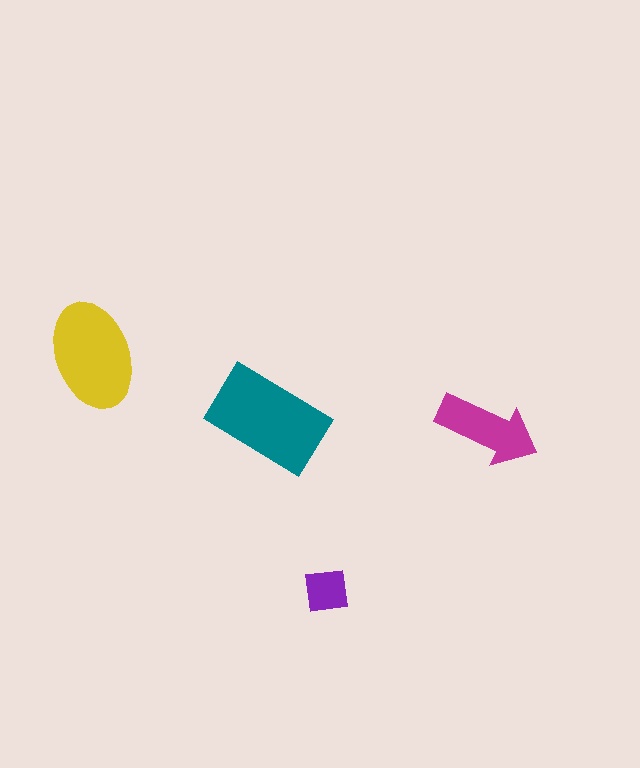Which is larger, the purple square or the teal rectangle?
The teal rectangle.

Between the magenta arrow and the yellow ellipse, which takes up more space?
The yellow ellipse.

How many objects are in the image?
There are 4 objects in the image.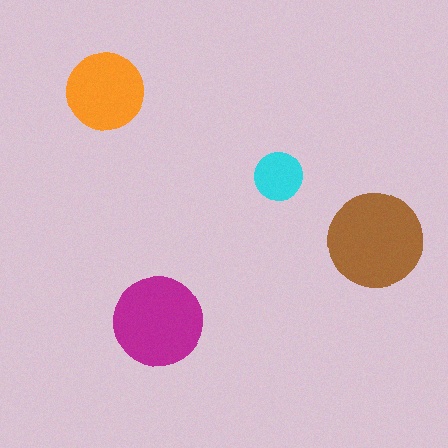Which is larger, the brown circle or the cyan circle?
The brown one.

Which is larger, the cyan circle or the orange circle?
The orange one.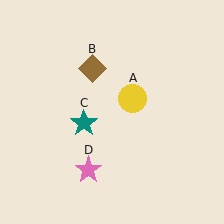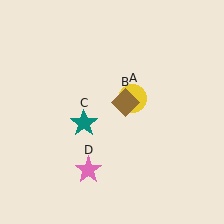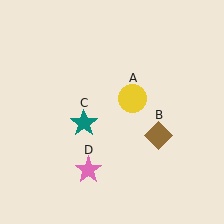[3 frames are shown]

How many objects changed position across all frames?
1 object changed position: brown diamond (object B).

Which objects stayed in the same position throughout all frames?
Yellow circle (object A) and teal star (object C) and pink star (object D) remained stationary.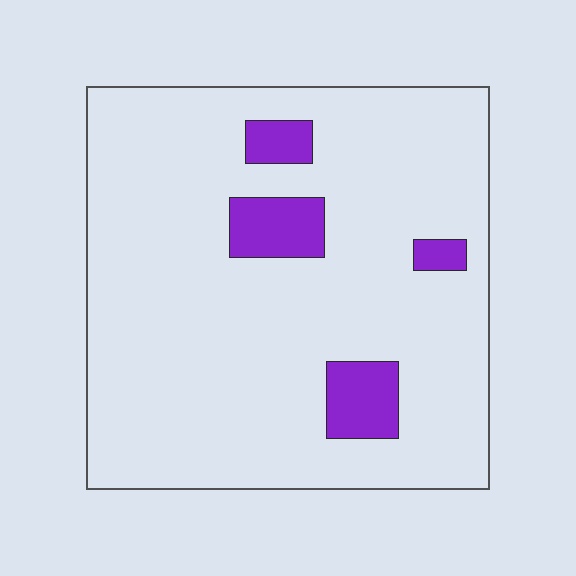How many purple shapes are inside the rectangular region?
4.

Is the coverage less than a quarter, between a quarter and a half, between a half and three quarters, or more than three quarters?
Less than a quarter.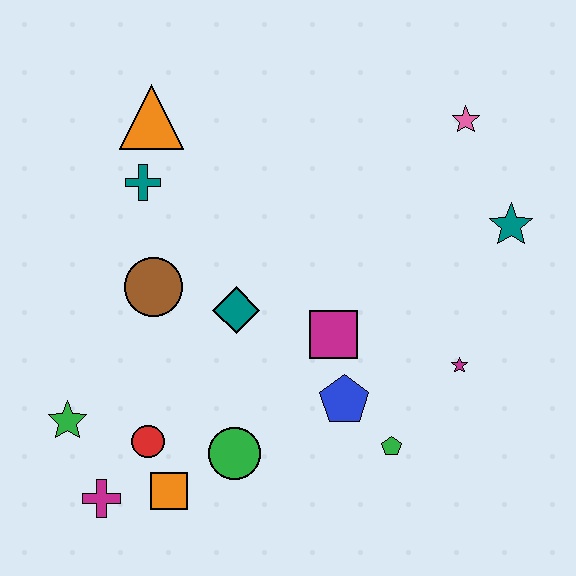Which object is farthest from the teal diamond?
The pink star is farthest from the teal diamond.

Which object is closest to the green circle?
The orange square is closest to the green circle.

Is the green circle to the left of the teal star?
Yes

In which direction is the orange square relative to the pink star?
The orange square is below the pink star.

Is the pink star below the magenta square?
No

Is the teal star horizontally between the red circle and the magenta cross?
No